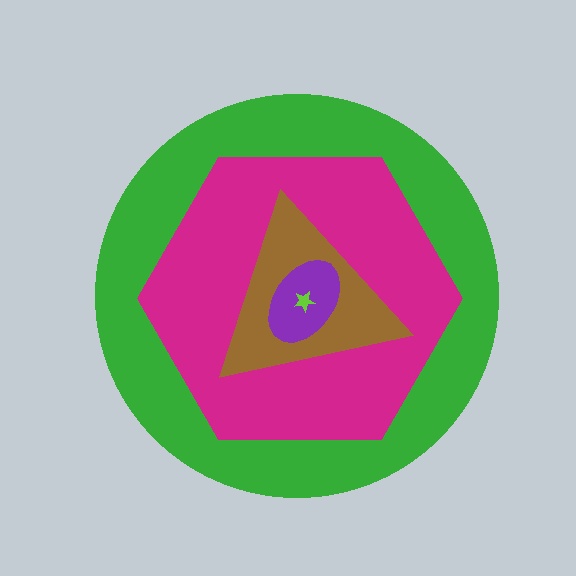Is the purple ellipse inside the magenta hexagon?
Yes.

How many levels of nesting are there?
5.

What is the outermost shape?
The green circle.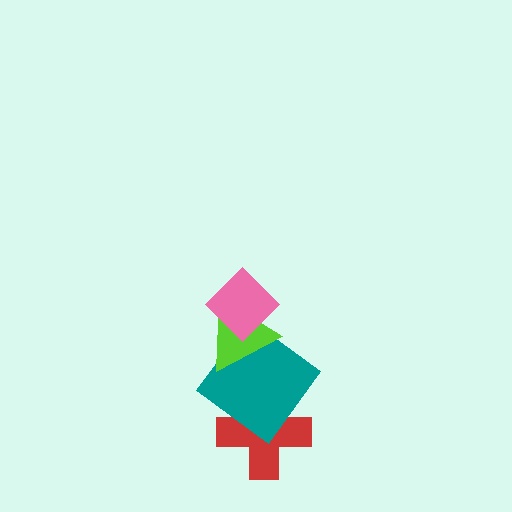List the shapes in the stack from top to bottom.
From top to bottom: the pink diamond, the lime triangle, the teal diamond, the red cross.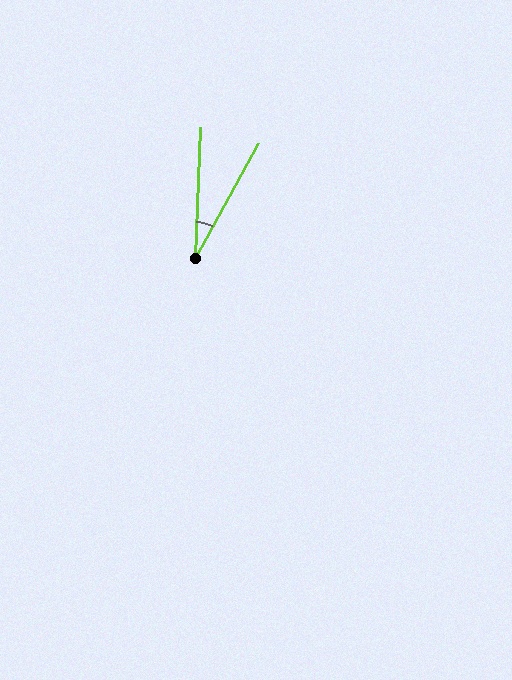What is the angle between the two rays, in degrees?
Approximately 27 degrees.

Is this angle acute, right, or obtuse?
It is acute.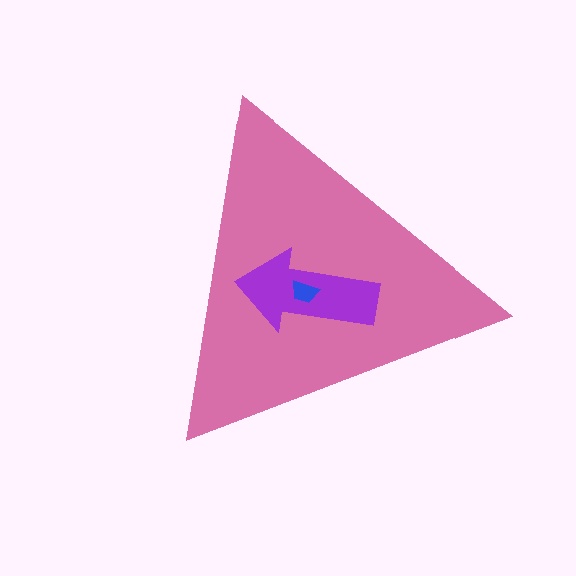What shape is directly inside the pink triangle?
The purple arrow.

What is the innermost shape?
The blue trapezoid.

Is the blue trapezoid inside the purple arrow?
Yes.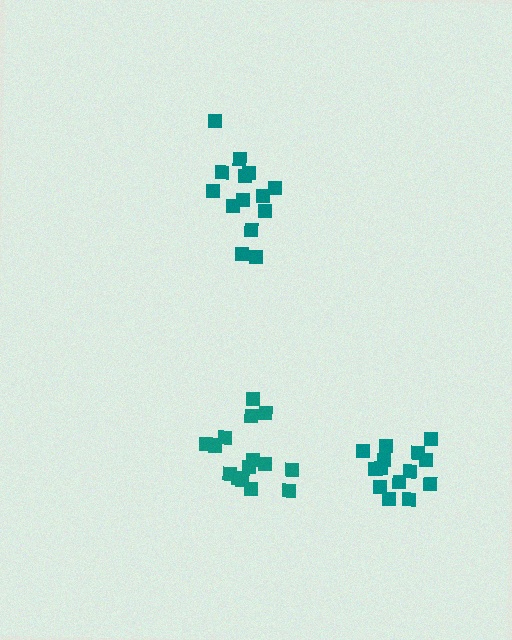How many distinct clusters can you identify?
There are 3 distinct clusters.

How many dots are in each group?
Group 1: 15 dots, Group 2: 14 dots, Group 3: 14 dots (43 total).